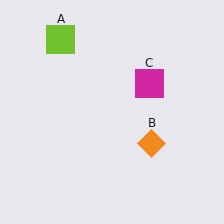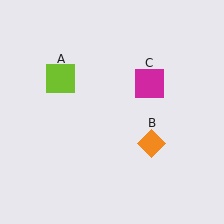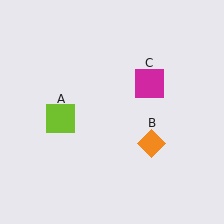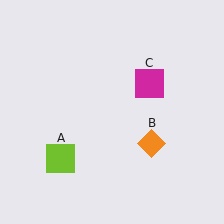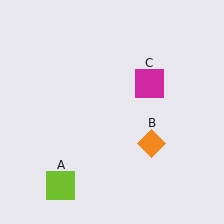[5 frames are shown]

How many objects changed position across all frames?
1 object changed position: lime square (object A).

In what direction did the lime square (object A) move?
The lime square (object A) moved down.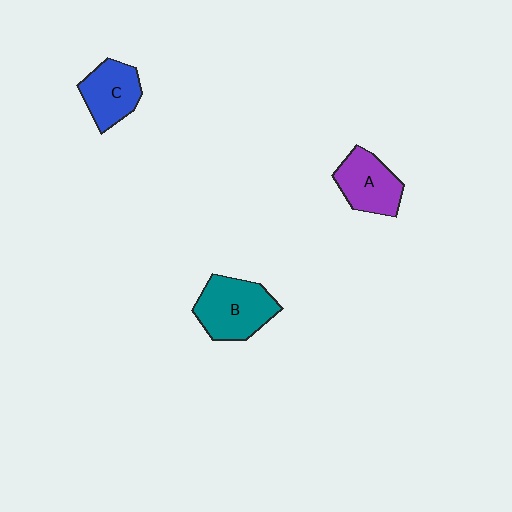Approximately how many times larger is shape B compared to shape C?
Approximately 1.3 times.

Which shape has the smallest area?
Shape C (blue).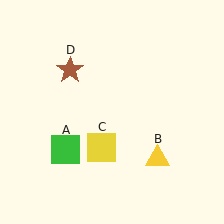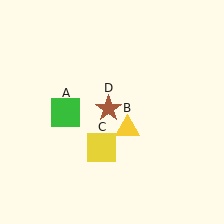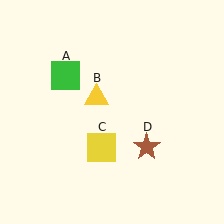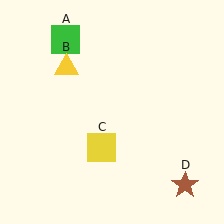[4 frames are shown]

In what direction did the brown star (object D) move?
The brown star (object D) moved down and to the right.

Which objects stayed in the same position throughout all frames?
Yellow square (object C) remained stationary.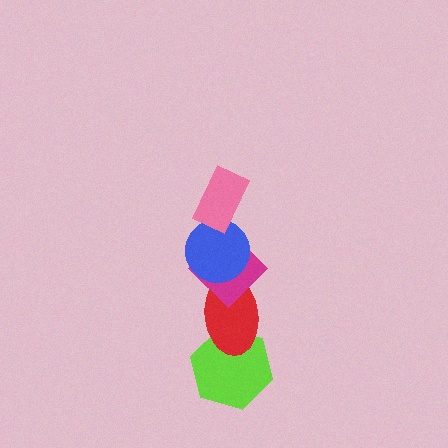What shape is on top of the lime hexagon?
The red ellipse is on top of the lime hexagon.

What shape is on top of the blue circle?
The pink rectangle is on top of the blue circle.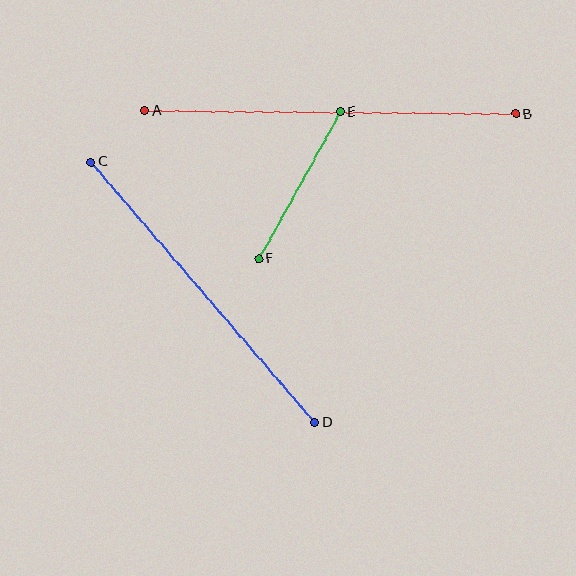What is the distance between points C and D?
The distance is approximately 343 pixels.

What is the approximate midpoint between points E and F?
The midpoint is at approximately (300, 185) pixels.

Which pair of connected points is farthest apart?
Points A and B are farthest apart.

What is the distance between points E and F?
The distance is approximately 168 pixels.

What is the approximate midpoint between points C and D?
The midpoint is at approximately (203, 292) pixels.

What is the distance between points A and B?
The distance is approximately 371 pixels.